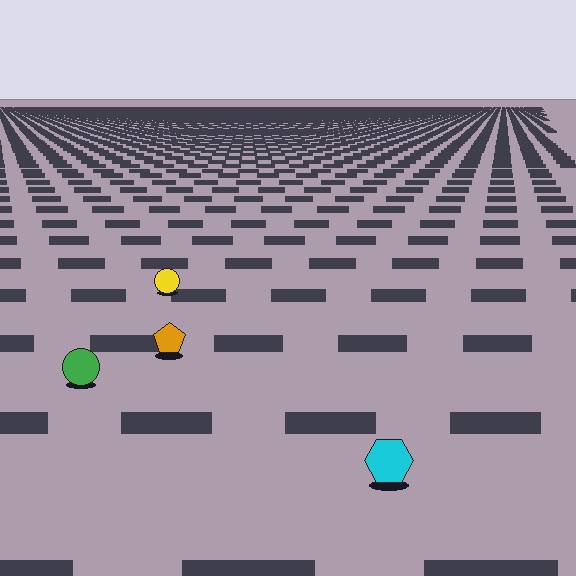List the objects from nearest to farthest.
From nearest to farthest: the cyan hexagon, the green circle, the orange pentagon, the yellow circle.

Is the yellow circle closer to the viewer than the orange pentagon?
No. The orange pentagon is closer — you can tell from the texture gradient: the ground texture is coarser near it.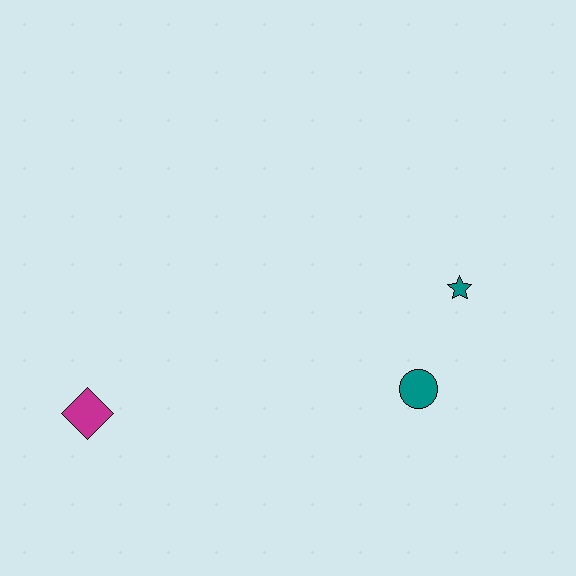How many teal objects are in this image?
There are 2 teal objects.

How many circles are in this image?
There is 1 circle.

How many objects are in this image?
There are 3 objects.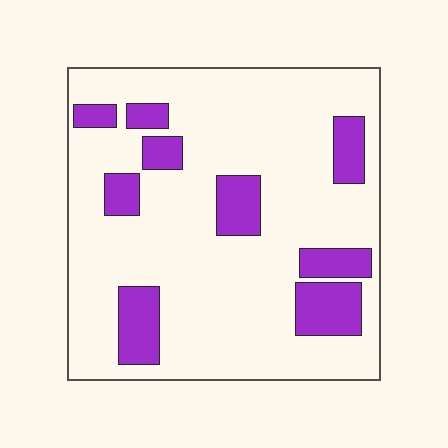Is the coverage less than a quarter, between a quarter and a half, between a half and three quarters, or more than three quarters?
Less than a quarter.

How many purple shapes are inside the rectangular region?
9.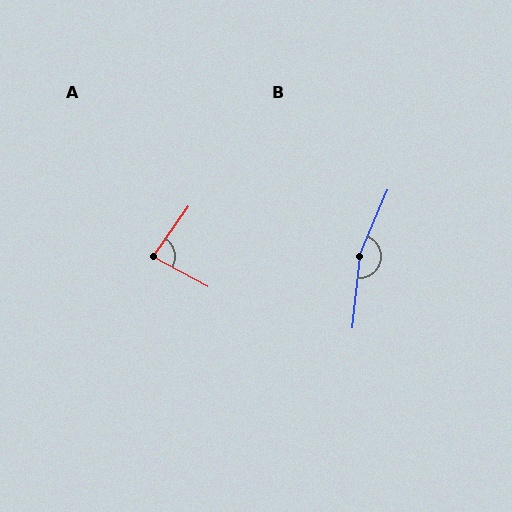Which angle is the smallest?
A, at approximately 83 degrees.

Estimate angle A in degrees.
Approximately 83 degrees.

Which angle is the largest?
B, at approximately 163 degrees.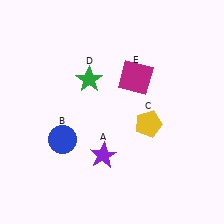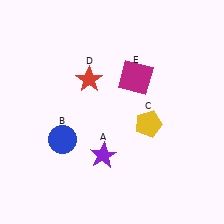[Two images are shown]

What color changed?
The star (D) changed from green in Image 1 to red in Image 2.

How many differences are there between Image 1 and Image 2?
There is 1 difference between the two images.